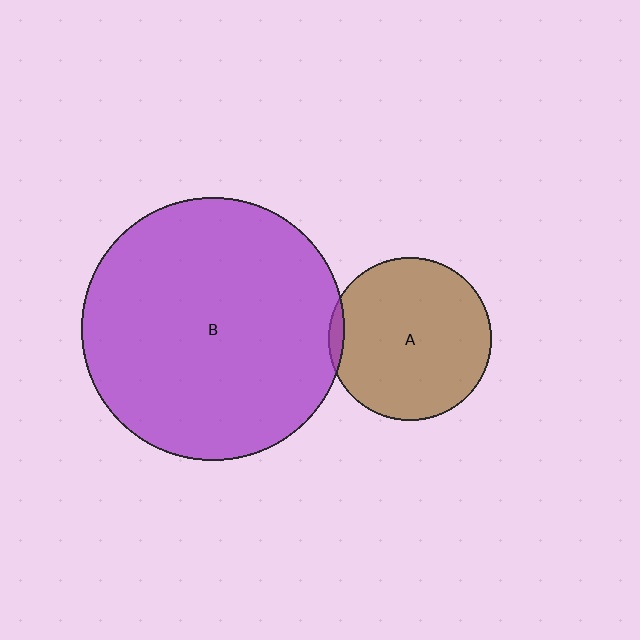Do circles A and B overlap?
Yes.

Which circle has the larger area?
Circle B (purple).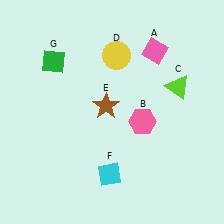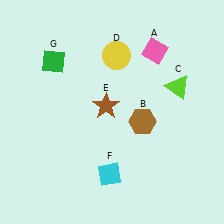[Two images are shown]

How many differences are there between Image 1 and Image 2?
There is 1 difference between the two images.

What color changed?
The hexagon (B) changed from pink in Image 1 to brown in Image 2.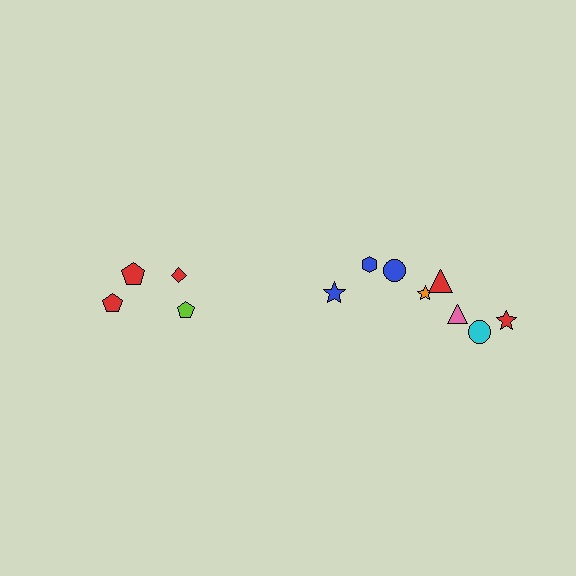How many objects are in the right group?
There are 8 objects.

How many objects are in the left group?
There are 4 objects.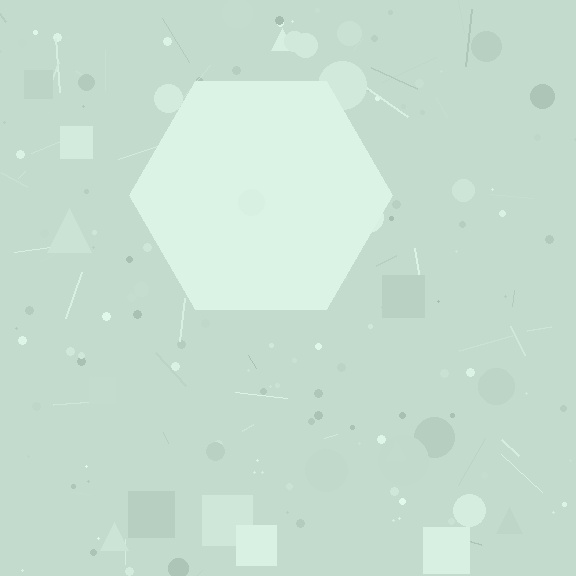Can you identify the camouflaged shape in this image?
The camouflaged shape is a hexagon.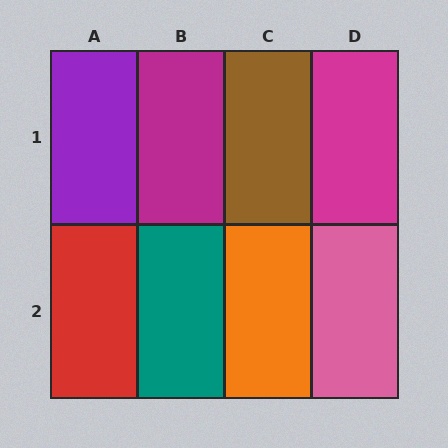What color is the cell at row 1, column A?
Purple.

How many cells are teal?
1 cell is teal.